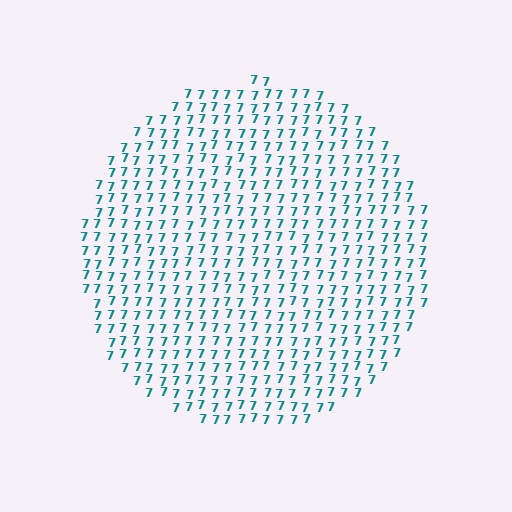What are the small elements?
The small elements are digit 7's.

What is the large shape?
The large shape is a circle.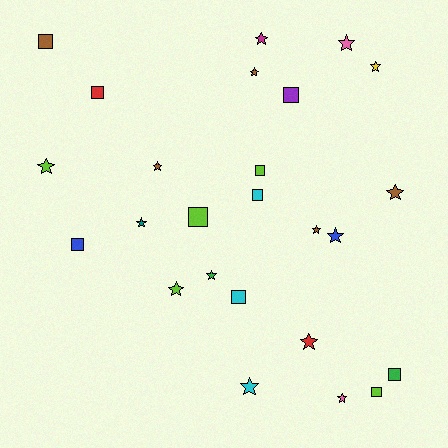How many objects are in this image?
There are 25 objects.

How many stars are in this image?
There are 15 stars.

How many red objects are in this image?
There are 2 red objects.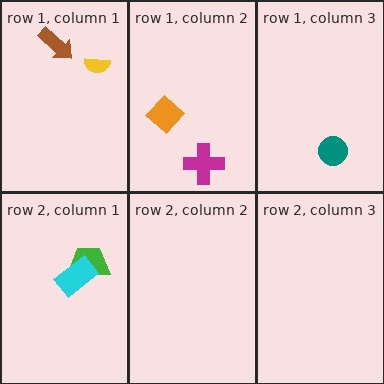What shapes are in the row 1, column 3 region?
The teal circle.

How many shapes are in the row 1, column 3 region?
1.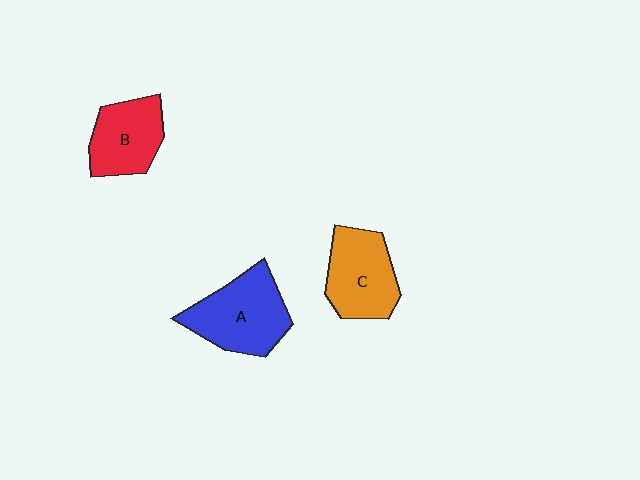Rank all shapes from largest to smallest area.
From largest to smallest: A (blue), C (orange), B (red).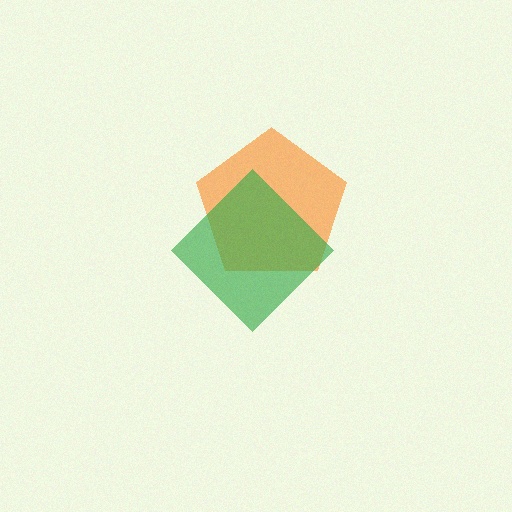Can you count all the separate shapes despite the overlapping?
Yes, there are 2 separate shapes.